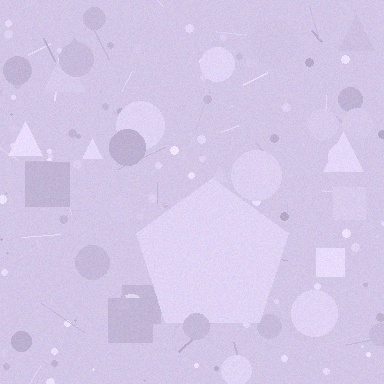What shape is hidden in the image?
A pentagon is hidden in the image.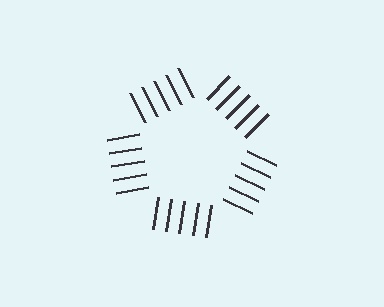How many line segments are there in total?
25 — 5 along each of the 5 edges.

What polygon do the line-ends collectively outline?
An illusory pentagon — the line segments terminate on its edges but no continuous stroke is drawn.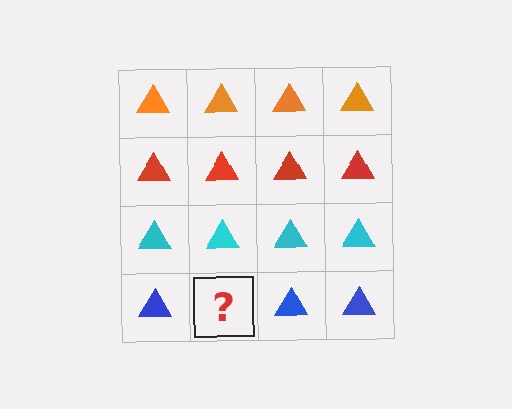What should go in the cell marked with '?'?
The missing cell should contain a blue triangle.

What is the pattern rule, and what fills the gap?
The rule is that each row has a consistent color. The gap should be filled with a blue triangle.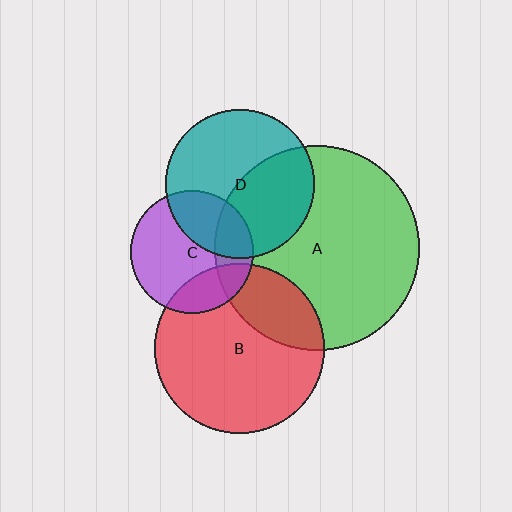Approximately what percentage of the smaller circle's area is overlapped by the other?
Approximately 20%.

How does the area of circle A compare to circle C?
Approximately 2.8 times.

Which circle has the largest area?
Circle A (green).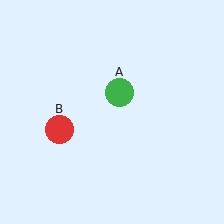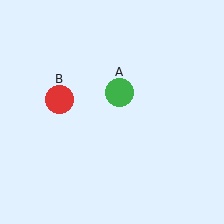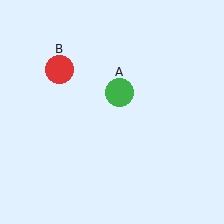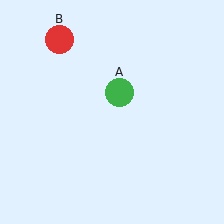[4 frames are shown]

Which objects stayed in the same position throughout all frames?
Green circle (object A) remained stationary.